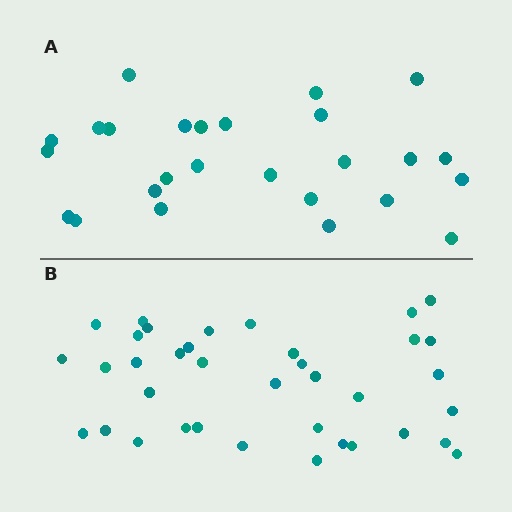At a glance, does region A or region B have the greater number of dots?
Region B (the bottom region) has more dots.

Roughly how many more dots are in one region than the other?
Region B has roughly 12 or so more dots than region A.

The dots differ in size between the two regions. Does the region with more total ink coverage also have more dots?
No. Region A has more total ink coverage because its dots are larger, but region B actually contains more individual dots. Total area can be misleading — the number of items is what matters here.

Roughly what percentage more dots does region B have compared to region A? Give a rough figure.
About 40% more.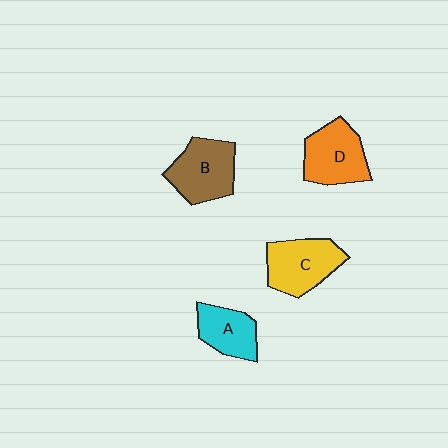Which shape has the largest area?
Shape C (yellow).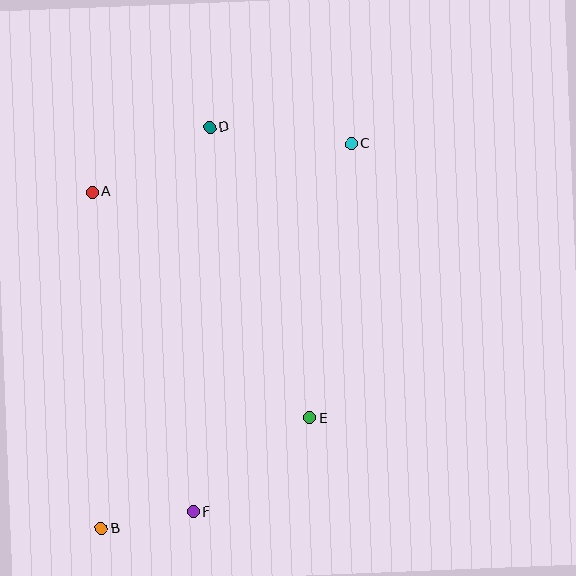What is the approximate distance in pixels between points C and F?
The distance between C and F is approximately 401 pixels.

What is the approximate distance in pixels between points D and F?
The distance between D and F is approximately 385 pixels.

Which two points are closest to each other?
Points B and F are closest to each other.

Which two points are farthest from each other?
Points B and C are farthest from each other.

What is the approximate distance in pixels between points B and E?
The distance between B and E is approximately 237 pixels.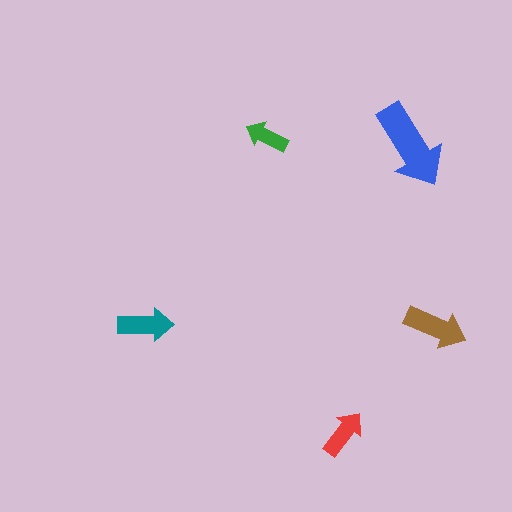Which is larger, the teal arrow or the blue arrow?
The blue one.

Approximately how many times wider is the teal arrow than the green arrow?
About 1.5 times wider.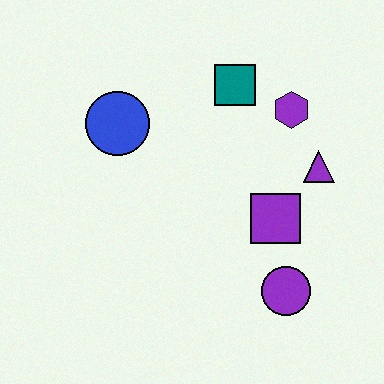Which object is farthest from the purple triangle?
The blue circle is farthest from the purple triangle.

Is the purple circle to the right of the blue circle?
Yes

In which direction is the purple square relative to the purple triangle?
The purple square is below the purple triangle.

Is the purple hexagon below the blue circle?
No